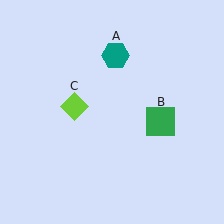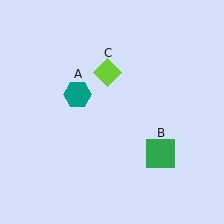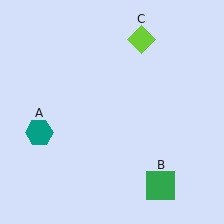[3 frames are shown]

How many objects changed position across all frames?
3 objects changed position: teal hexagon (object A), green square (object B), lime diamond (object C).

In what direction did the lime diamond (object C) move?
The lime diamond (object C) moved up and to the right.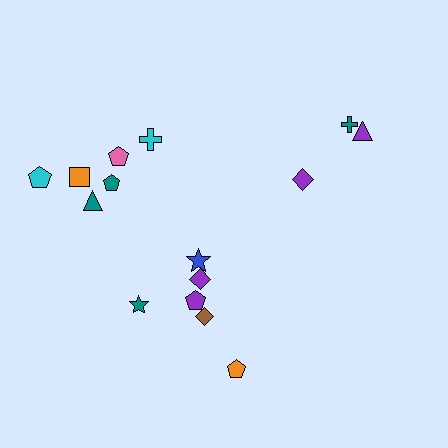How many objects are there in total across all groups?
There are 15 objects.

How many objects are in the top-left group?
There are 6 objects.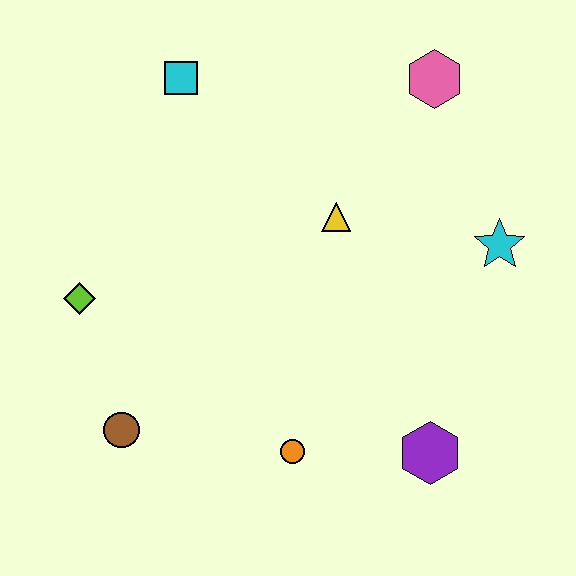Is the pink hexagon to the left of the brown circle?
No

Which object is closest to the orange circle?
The purple hexagon is closest to the orange circle.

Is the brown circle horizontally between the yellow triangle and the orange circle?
No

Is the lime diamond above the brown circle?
Yes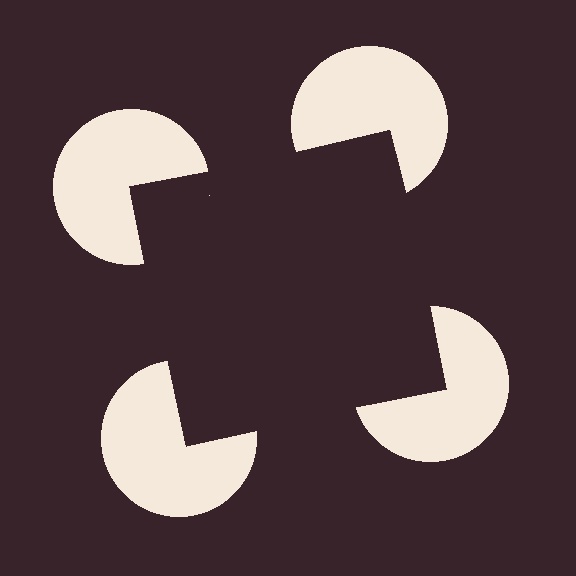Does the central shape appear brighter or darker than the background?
It typically appears slightly darker than the background, even though no actual brightness change is drawn.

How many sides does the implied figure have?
4 sides.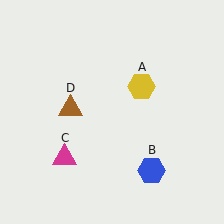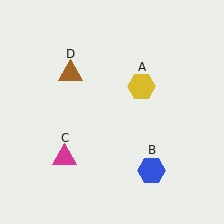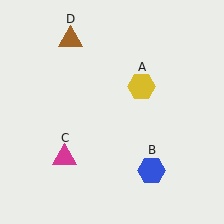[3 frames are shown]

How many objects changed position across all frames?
1 object changed position: brown triangle (object D).